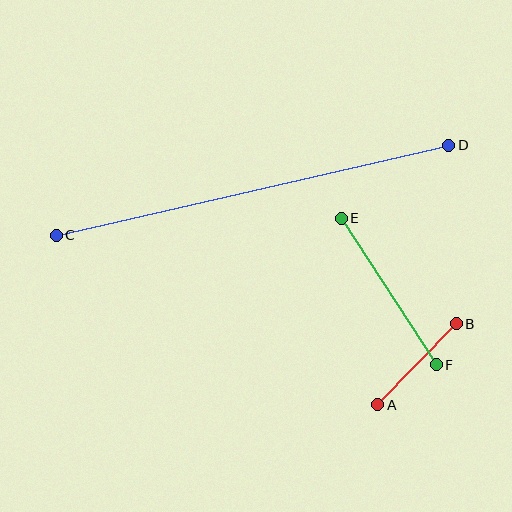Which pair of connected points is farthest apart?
Points C and D are farthest apart.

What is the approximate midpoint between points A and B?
The midpoint is at approximately (417, 364) pixels.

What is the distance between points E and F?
The distance is approximately 175 pixels.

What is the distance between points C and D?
The distance is approximately 403 pixels.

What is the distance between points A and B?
The distance is approximately 113 pixels.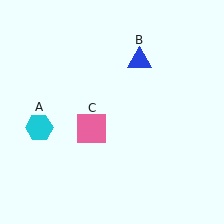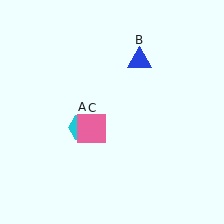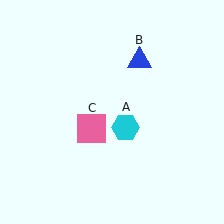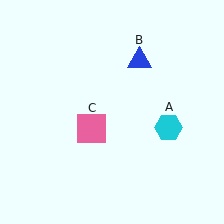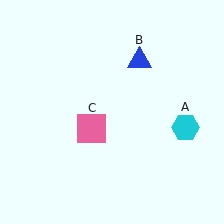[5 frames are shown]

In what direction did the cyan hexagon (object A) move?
The cyan hexagon (object A) moved right.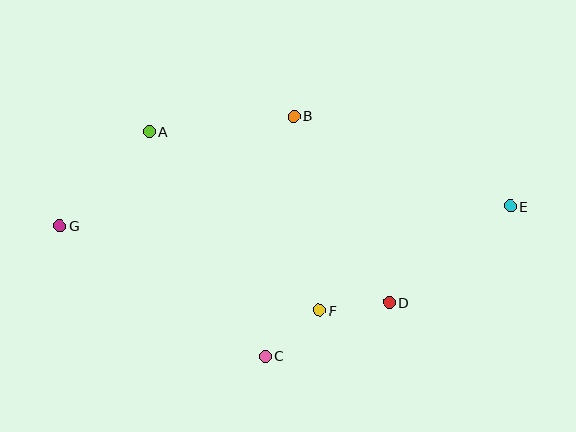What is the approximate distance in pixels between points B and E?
The distance between B and E is approximately 235 pixels.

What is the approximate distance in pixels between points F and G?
The distance between F and G is approximately 273 pixels.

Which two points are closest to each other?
Points D and F are closest to each other.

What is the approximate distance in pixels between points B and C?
The distance between B and C is approximately 242 pixels.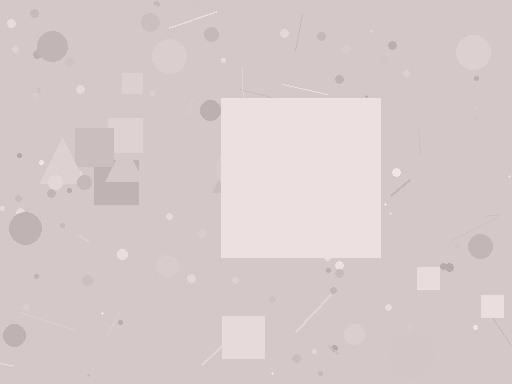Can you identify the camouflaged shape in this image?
The camouflaged shape is a square.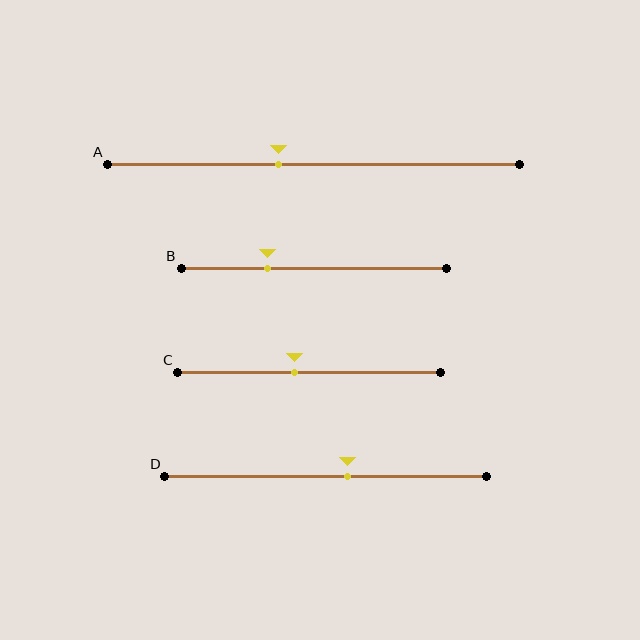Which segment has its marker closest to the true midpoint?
Segment C has its marker closest to the true midpoint.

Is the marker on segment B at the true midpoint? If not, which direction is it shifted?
No, the marker on segment B is shifted to the left by about 18% of the segment length.